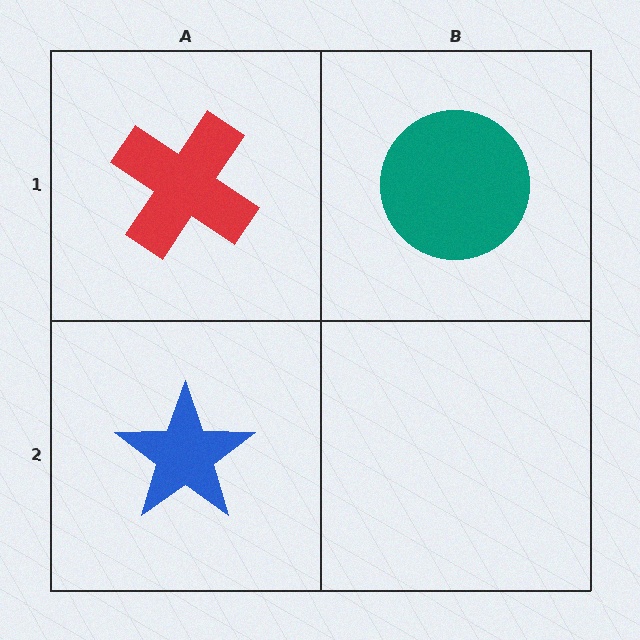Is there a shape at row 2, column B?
No, that cell is empty.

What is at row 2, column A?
A blue star.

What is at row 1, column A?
A red cross.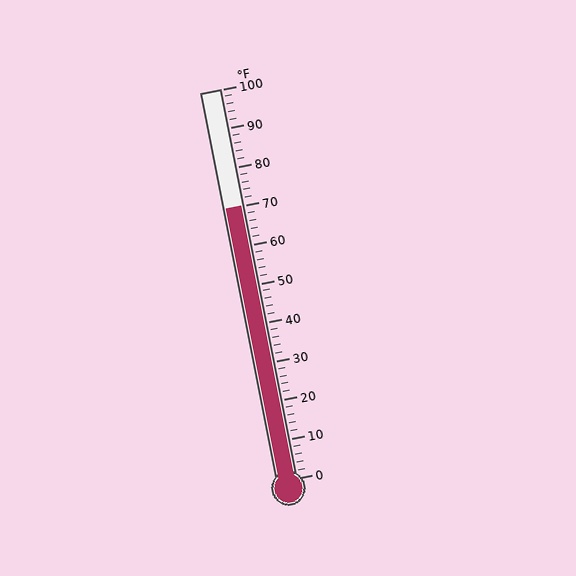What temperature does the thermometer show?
The thermometer shows approximately 70°F.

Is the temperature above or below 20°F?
The temperature is above 20°F.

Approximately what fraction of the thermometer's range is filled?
The thermometer is filled to approximately 70% of its range.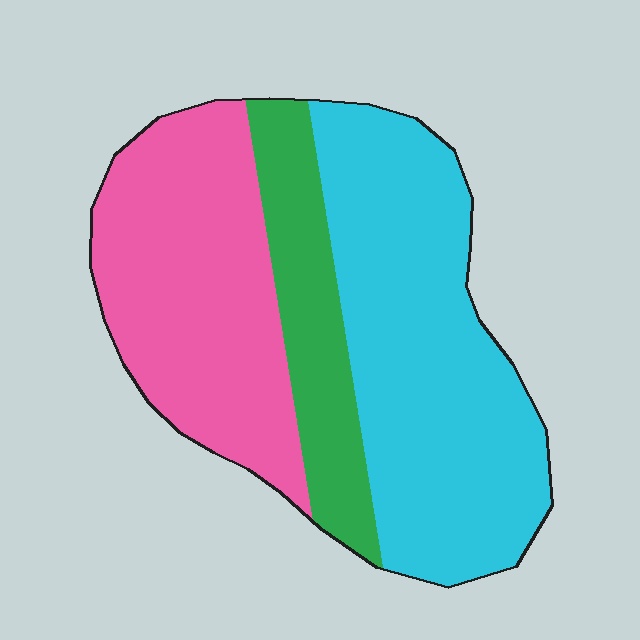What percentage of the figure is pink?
Pink takes up about three eighths (3/8) of the figure.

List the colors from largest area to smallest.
From largest to smallest: cyan, pink, green.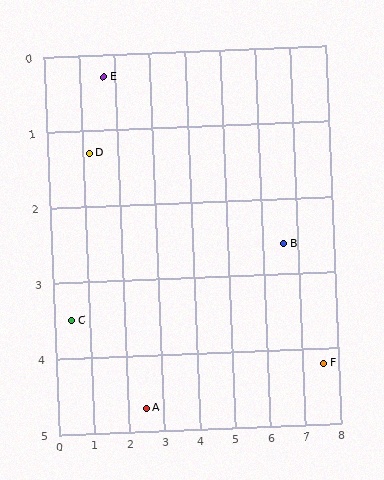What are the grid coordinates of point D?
Point D is at approximately (1.2, 1.3).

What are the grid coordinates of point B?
Point B is at approximately (6.6, 2.6).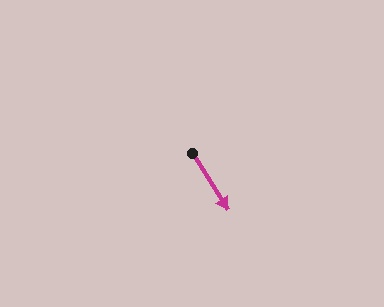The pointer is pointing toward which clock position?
Roughly 5 o'clock.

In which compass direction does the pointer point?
Southeast.